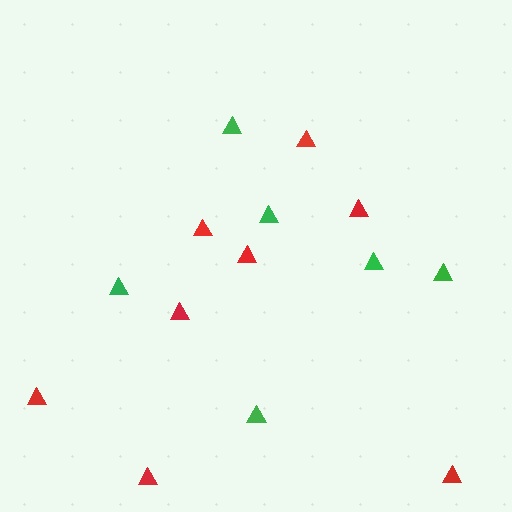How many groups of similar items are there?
There are 2 groups: one group of green triangles (6) and one group of red triangles (8).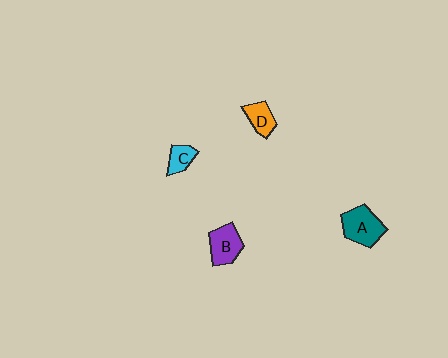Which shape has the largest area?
Shape A (teal).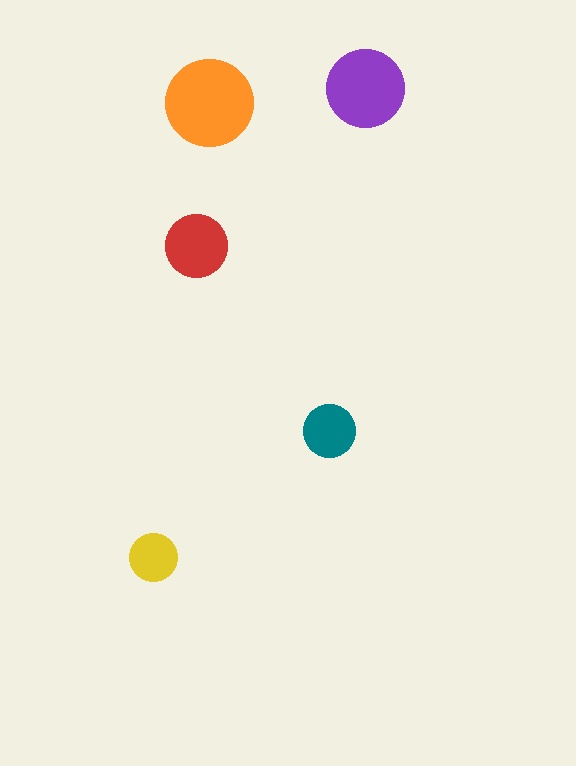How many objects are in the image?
There are 5 objects in the image.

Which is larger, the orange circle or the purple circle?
The orange one.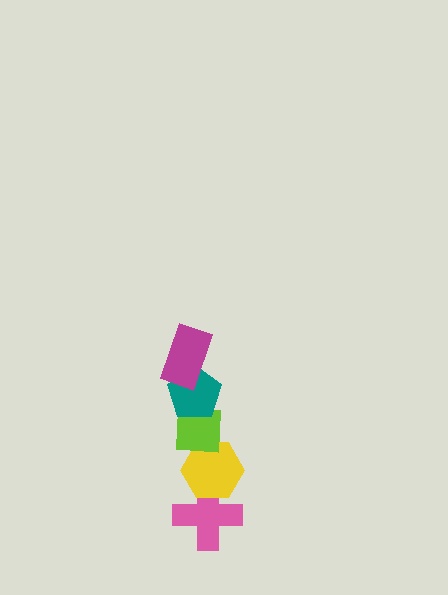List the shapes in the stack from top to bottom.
From top to bottom: the magenta rectangle, the teal pentagon, the lime square, the yellow hexagon, the pink cross.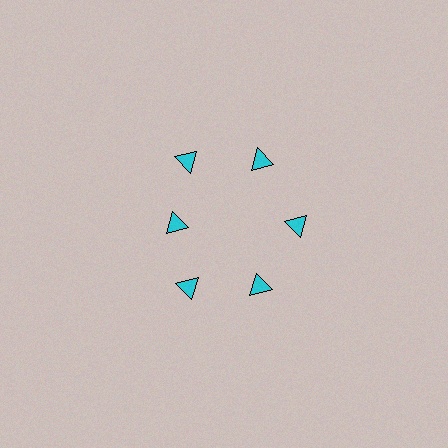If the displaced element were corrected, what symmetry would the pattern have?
It would have 6-fold rotational symmetry — the pattern would map onto itself every 60 degrees.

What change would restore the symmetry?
The symmetry would be restored by moving it outward, back onto the ring so that all 6 triangles sit at equal angles and equal distance from the center.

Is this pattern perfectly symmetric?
No. The 6 cyan triangles are arranged in a ring, but one element near the 9 o'clock position is pulled inward toward the center, breaking the 6-fold rotational symmetry.